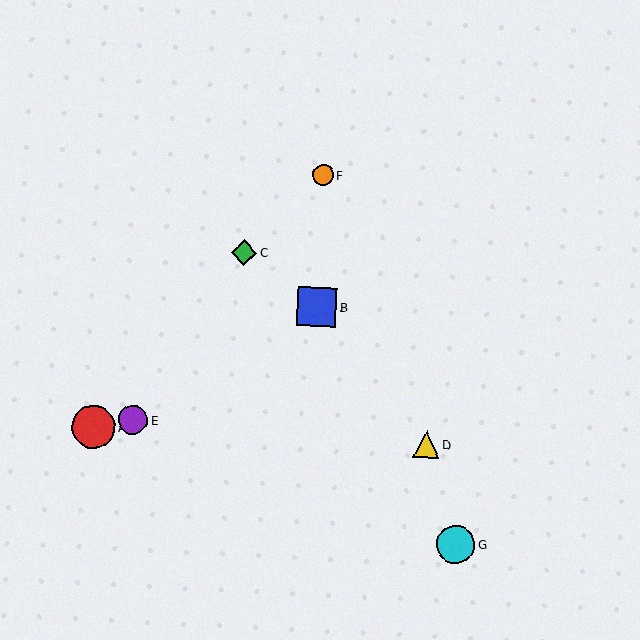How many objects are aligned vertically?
2 objects (B, F) are aligned vertically.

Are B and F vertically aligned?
Yes, both are at x≈317.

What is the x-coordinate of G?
Object G is at x≈456.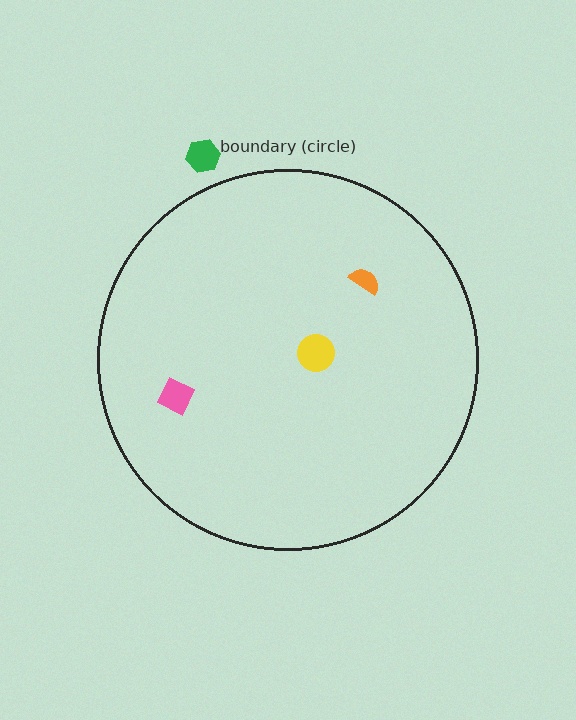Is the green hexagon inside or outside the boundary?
Outside.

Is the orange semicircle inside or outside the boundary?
Inside.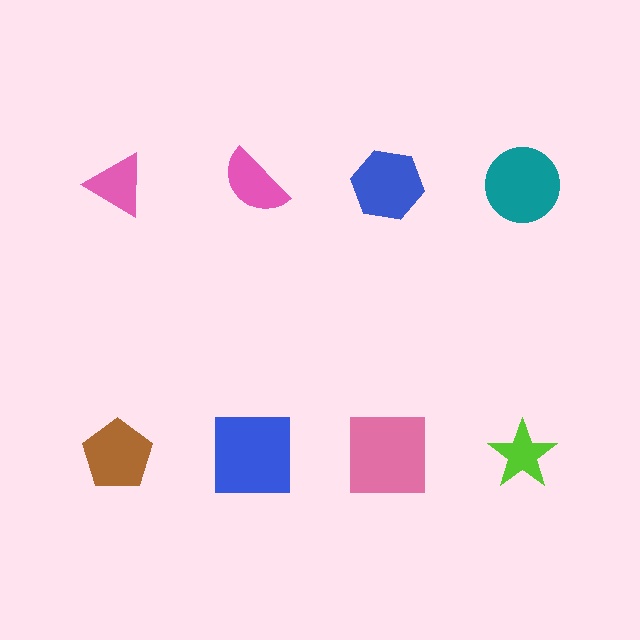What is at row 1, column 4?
A teal circle.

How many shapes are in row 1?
4 shapes.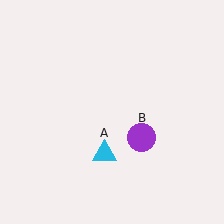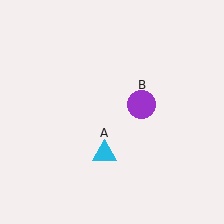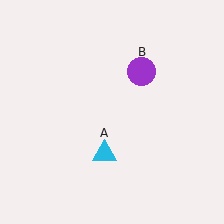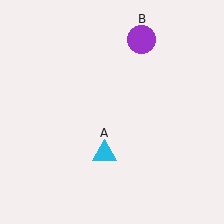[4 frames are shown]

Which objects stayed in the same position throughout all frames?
Cyan triangle (object A) remained stationary.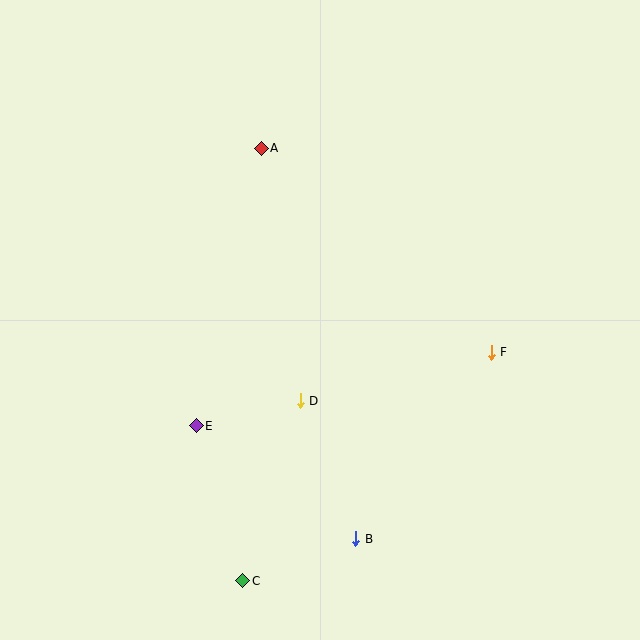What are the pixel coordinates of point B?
Point B is at (356, 539).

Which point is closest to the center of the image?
Point D at (300, 401) is closest to the center.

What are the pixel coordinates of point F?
Point F is at (491, 352).